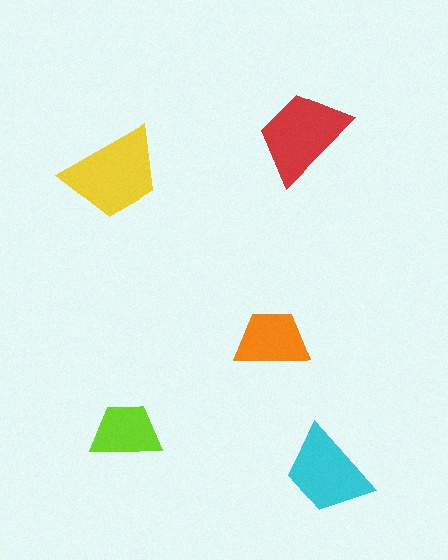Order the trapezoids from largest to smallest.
the yellow one, the red one, the cyan one, the orange one, the lime one.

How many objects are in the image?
There are 5 objects in the image.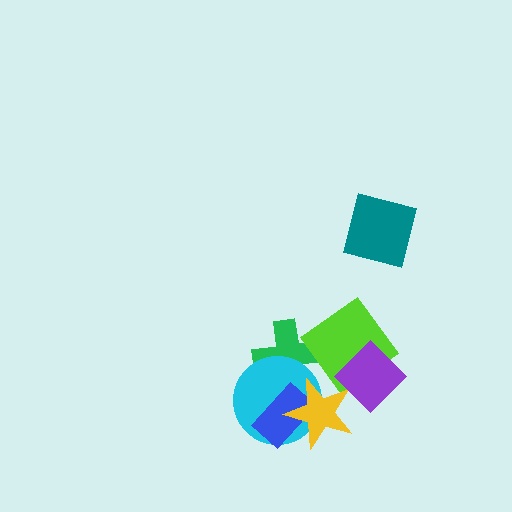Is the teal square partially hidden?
No, no other shape covers it.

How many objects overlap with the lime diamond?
2 objects overlap with the lime diamond.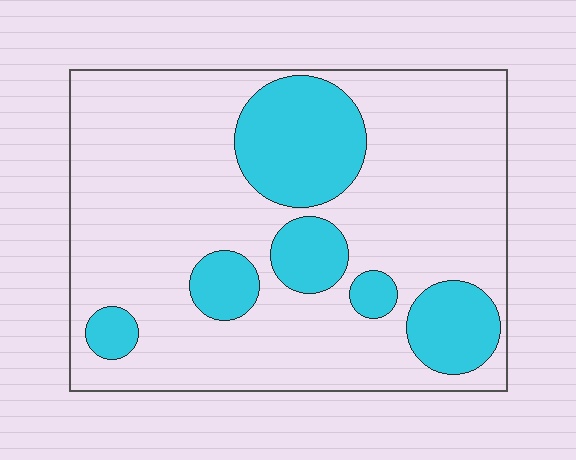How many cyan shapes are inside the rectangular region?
6.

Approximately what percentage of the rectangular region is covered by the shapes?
Approximately 25%.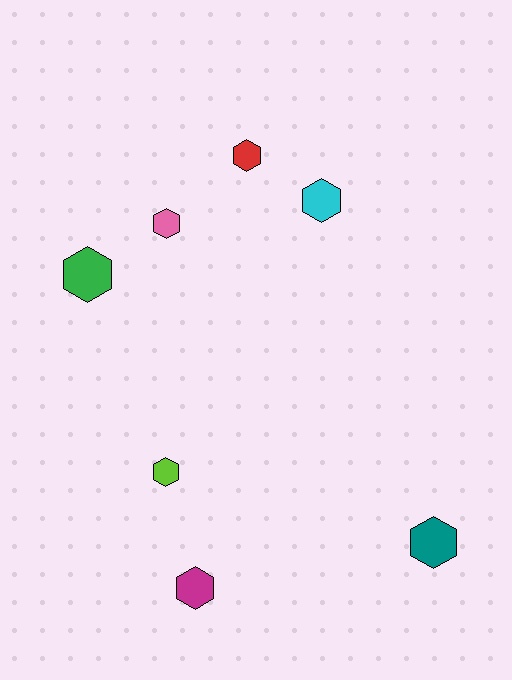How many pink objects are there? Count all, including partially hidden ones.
There is 1 pink object.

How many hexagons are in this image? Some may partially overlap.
There are 7 hexagons.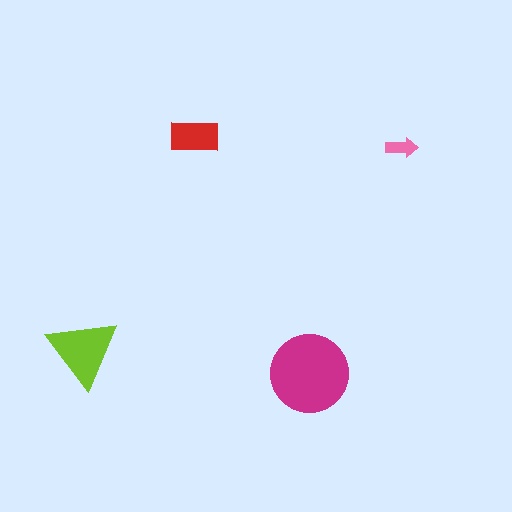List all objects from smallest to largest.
The pink arrow, the red rectangle, the lime triangle, the magenta circle.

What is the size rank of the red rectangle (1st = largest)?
3rd.